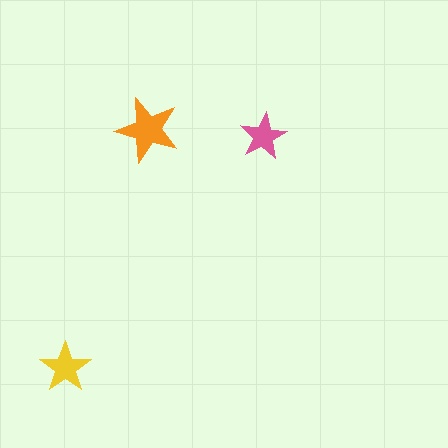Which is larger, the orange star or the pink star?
The orange one.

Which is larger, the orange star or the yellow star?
The orange one.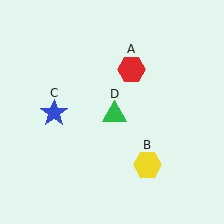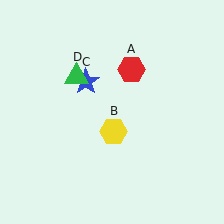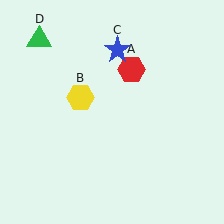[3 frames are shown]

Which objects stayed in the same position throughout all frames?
Red hexagon (object A) remained stationary.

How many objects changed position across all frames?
3 objects changed position: yellow hexagon (object B), blue star (object C), green triangle (object D).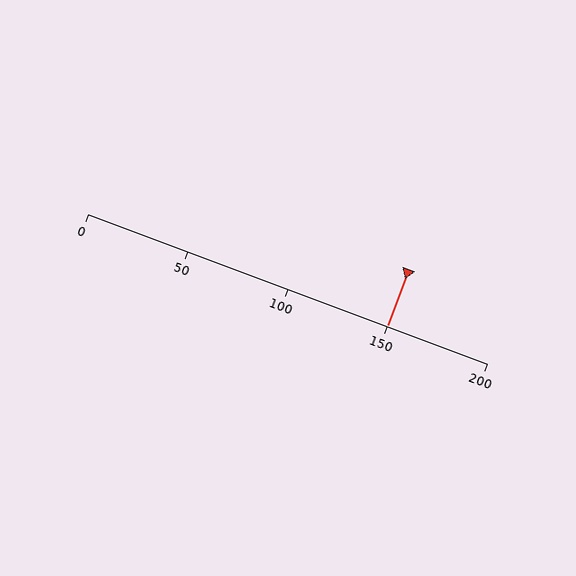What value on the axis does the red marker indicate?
The marker indicates approximately 150.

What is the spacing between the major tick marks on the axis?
The major ticks are spaced 50 apart.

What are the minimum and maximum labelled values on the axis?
The axis runs from 0 to 200.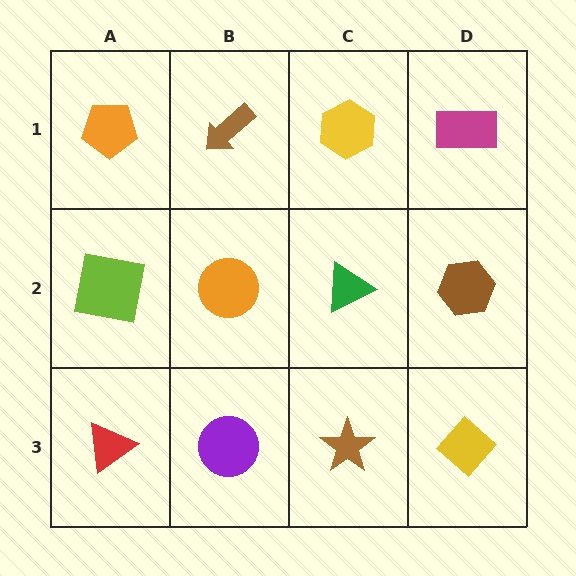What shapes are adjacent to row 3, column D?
A brown hexagon (row 2, column D), a brown star (row 3, column C).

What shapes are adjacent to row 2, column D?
A magenta rectangle (row 1, column D), a yellow diamond (row 3, column D), a green triangle (row 2, column C).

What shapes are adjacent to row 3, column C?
A green triangle (row 2, column C), a purple circle (row 3, column B), a yellow diamond (row 3, column D).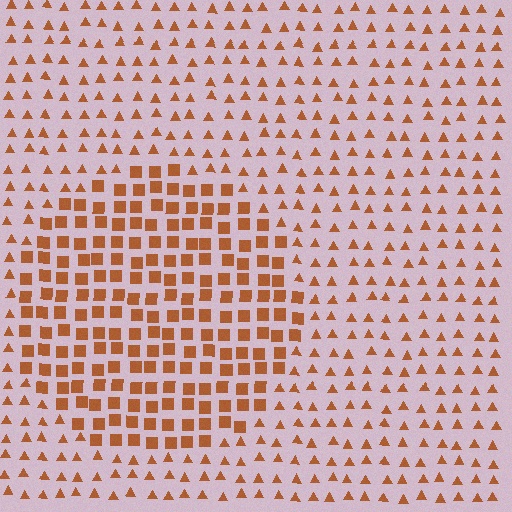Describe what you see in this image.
The image is filled with small brown elements arranged in a uniform grid. A circle-shaped region contains squares, while the surrounding area contains triangles. The boundary is defined purely by the change in element shape.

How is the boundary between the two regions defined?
The boundary is defined by a change in element shape: squares inside vs. triangles outside. All elements share the same color and spacing.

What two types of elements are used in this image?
The image uses squares inside the circle region and triangles outside it.